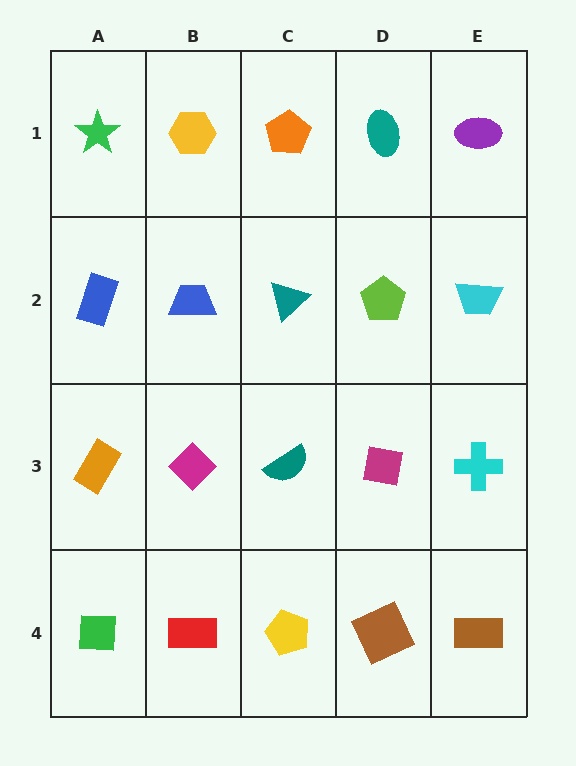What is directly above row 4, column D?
A magenta square.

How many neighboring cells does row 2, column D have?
4.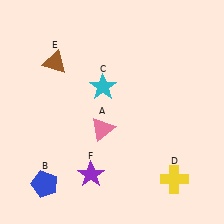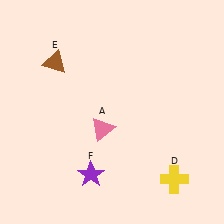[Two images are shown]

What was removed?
The blue pentagon (B), the cyan star (C) were removed in Image 2.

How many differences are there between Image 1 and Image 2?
There are 2 differences between the two images.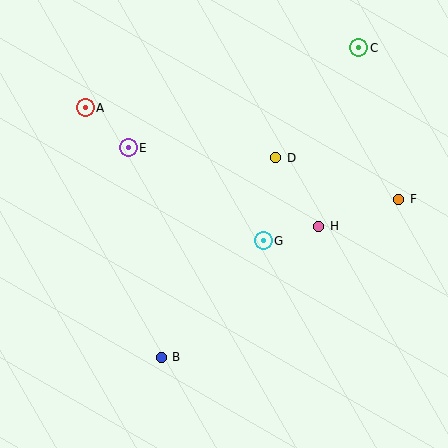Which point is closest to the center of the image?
Point G at (263, 241) is closest to the center.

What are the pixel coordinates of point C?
Point C is at (359, 48).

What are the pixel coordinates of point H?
Point H is at (319, 226).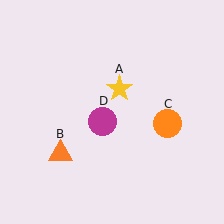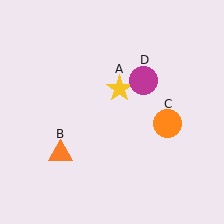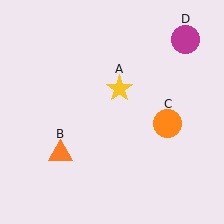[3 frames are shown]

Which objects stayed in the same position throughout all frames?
Yellow star (object A) and orange triangle (object B) and orange circle (object C) remained stationary.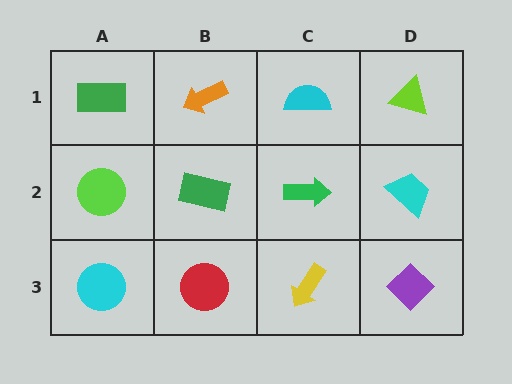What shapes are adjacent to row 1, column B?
A green rectangle (row 2, column B), a green rectangle (row 1, column A), a cyan semicircle (row 1, column C).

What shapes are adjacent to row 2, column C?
A cyan semicircle (row 1, column C), a yellow arrow (row 3, column C), a green rectangle (row 2, column B), a cyan trapezoid (row 2, column D).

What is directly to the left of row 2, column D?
A green arrow.